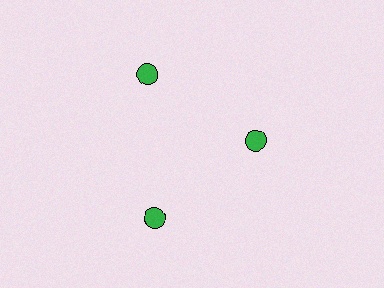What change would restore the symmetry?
The symmetry would be restored by moving it outward, back onto the ring so that all 3 circles sit at equal angles and equal distance from the center.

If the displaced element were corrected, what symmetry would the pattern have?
It would have 3-fold rotational symmetry — the pattern would map onto itself every 120 degrees.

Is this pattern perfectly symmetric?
No. The 3 green circles are arranged in a ring, but one element near the 3 o'clock position is pulled inward toward the center, breaking the 3-fold rotational symmetry.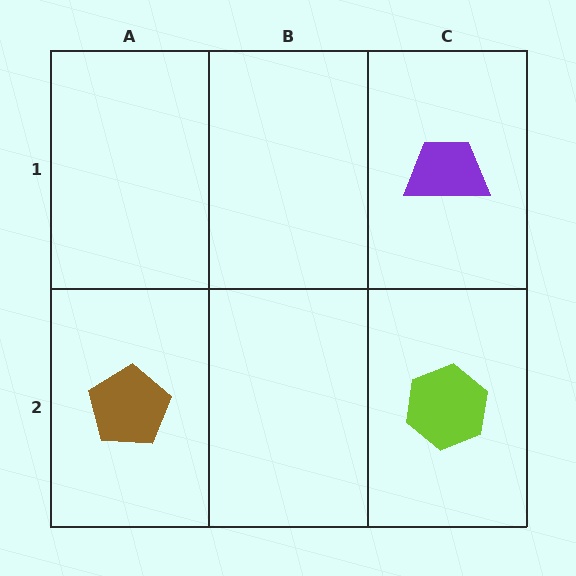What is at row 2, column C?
A lime hexagon.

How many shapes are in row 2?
2 shapes.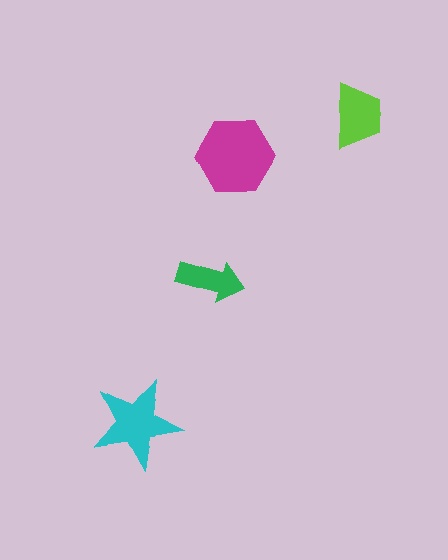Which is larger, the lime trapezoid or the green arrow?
The lime trapezoid.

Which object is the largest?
The magenta hexagon.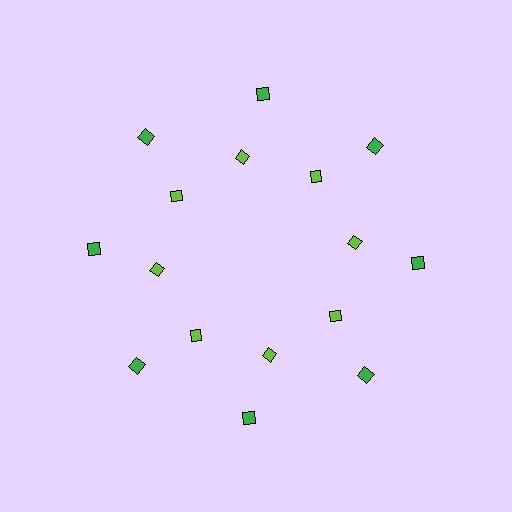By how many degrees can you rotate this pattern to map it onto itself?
The pattern maps onto itself every 45 degrees of rotation.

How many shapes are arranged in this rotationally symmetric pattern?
There are 16 shapes, arranged in 8 groups of 2.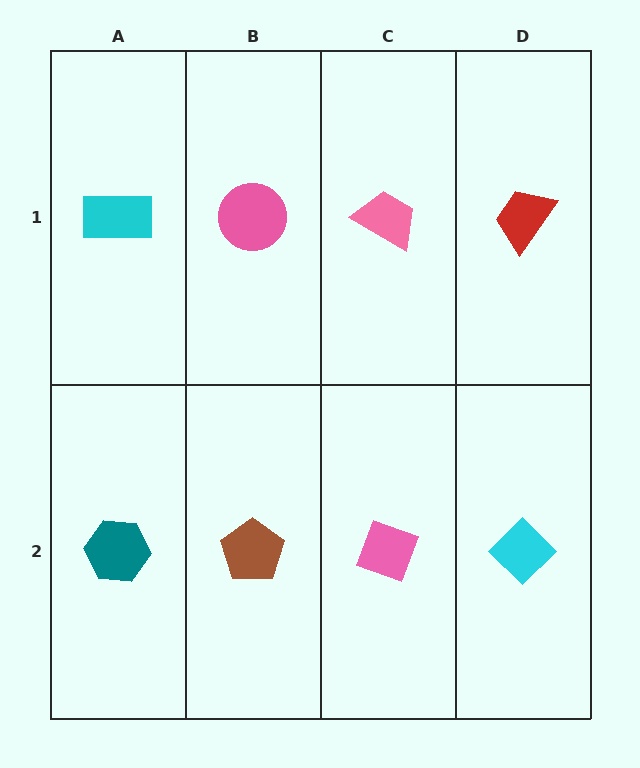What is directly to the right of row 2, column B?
A pink diamond.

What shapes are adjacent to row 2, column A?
A cyan rectangle (row 1, column A), a brown pentagon (row 2, column B).